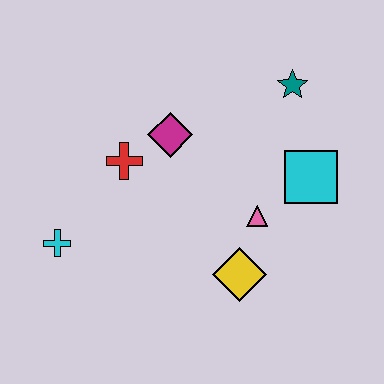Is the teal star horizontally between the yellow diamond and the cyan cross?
No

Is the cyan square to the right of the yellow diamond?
Yes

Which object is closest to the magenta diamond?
The red cross is closest to the magenta diamond.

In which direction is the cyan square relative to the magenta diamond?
The cyan square is to the right of the magenta diamond.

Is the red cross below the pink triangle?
No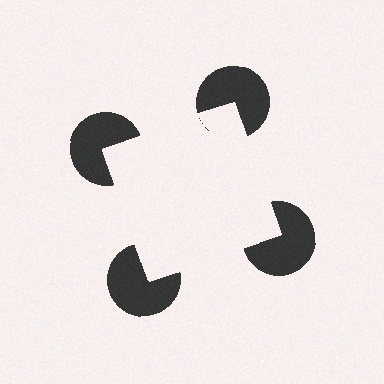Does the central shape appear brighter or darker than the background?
It typically appears slightly brighter than the background, even though no actual brightness change is drawn.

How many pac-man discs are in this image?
There are 4 — one at each vertex of the illusory square.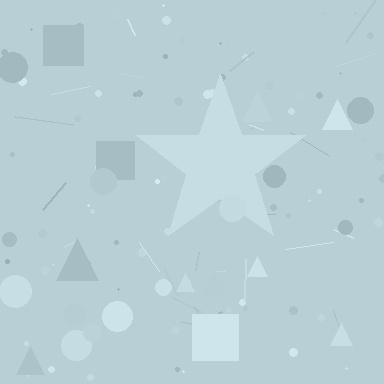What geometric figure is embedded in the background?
A star is embedded in the background.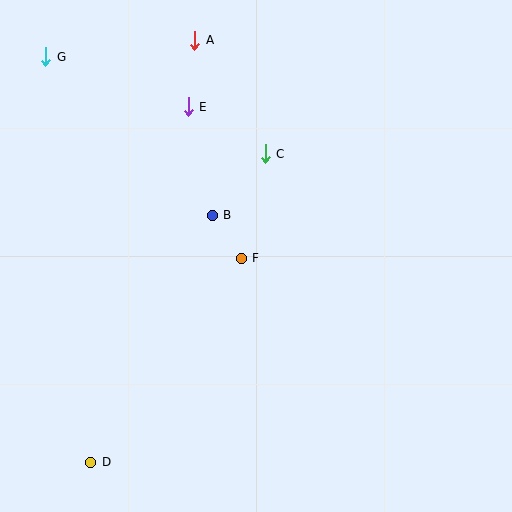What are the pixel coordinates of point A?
Point A is at (195, 40).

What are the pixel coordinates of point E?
Point E is at (188, 107).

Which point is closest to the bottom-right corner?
Point F is closest to the bottom-right corner.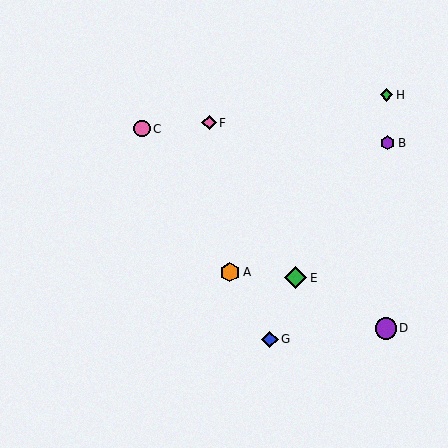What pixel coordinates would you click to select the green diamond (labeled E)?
Click at (295, 278) to select the green diamond E.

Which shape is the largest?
The green diamond (labeled E) is the largest.